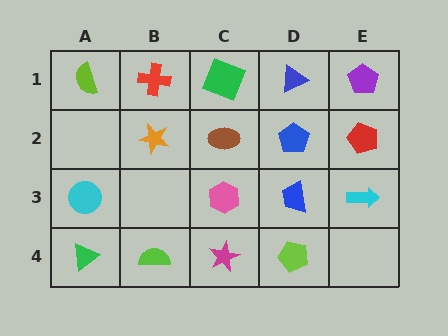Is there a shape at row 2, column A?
No, that cell is empty.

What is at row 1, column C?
A green square.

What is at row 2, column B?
An orange star.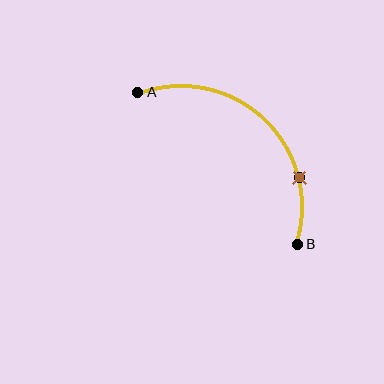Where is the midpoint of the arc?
The arc midpoint is the point on the curve farthest from the straight line joining A and B. It sits above and to the right of that line.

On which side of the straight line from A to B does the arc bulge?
The arc bulges above and to the right of the straight line connecting A and B.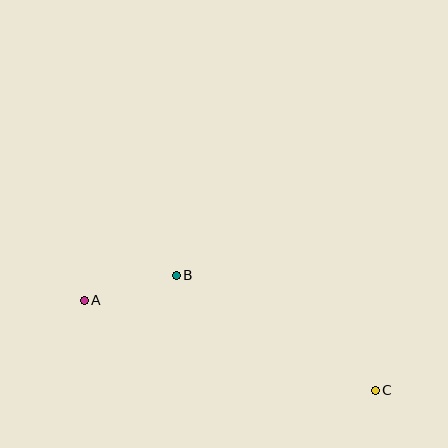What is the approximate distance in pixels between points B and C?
The distance between B and C is approximately 230 pixels.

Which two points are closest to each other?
Points A and B are closest to each other.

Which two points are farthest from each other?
Points A and C are farthest from each other.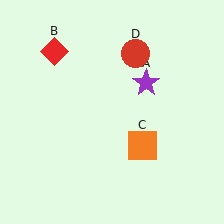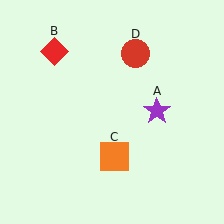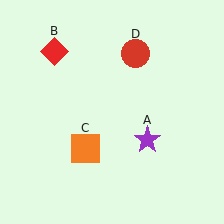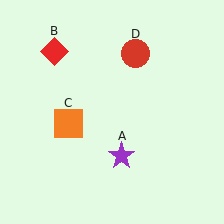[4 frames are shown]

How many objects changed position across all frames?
2 objects changed position: purple star (object A), orange square (object C).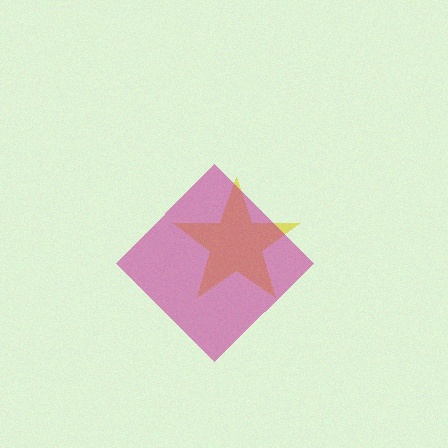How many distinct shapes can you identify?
There are 2 distinct shapes: a yellow star, a magenta diamond.